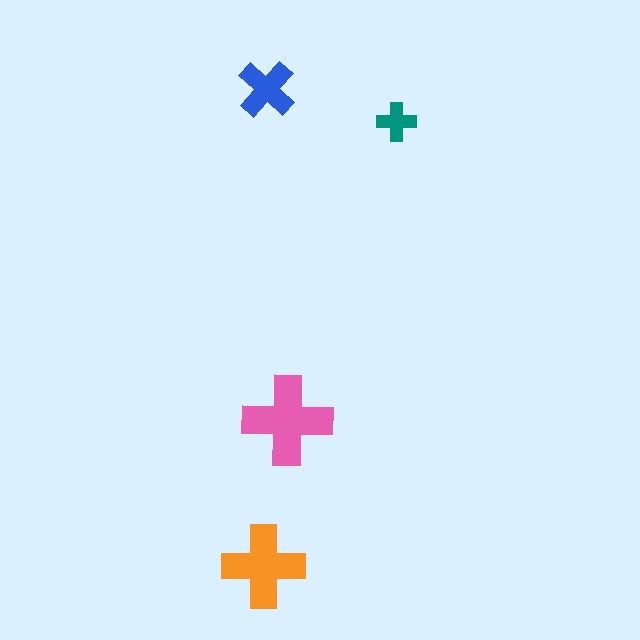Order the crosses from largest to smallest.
the pink one, the orange one, the blue one, the teal one.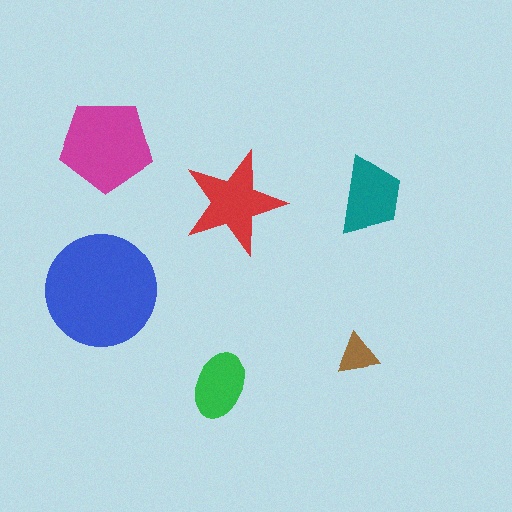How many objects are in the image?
There are 6 objects in the image.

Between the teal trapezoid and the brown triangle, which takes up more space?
The teal trapezoid.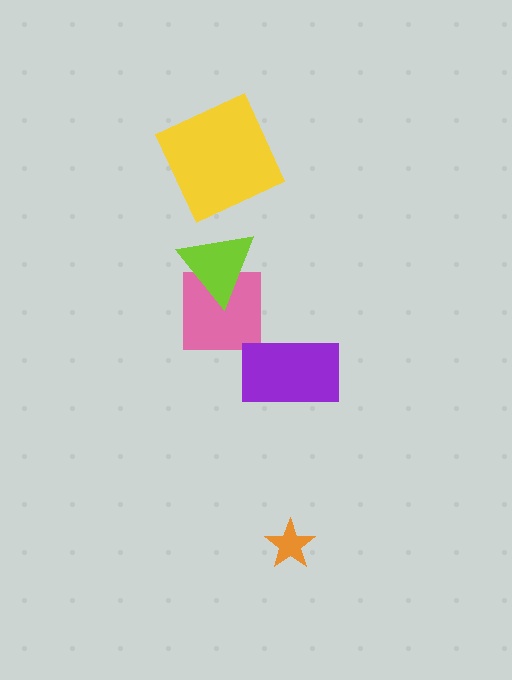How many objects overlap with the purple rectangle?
0 objects overlap with the purple rectangle.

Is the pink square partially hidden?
Yes, it is partially covered by another shape.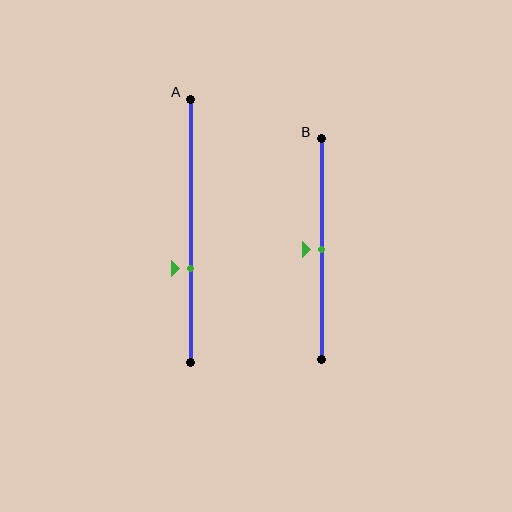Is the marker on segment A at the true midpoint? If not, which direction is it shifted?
No, the marker on segment A is shifted downward by about 15% of the segment length.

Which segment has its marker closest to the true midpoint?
Segment B has its marker closest to the true midpoint.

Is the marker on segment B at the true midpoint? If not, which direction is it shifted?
Yes, the marker on segment B is at the true midpoint.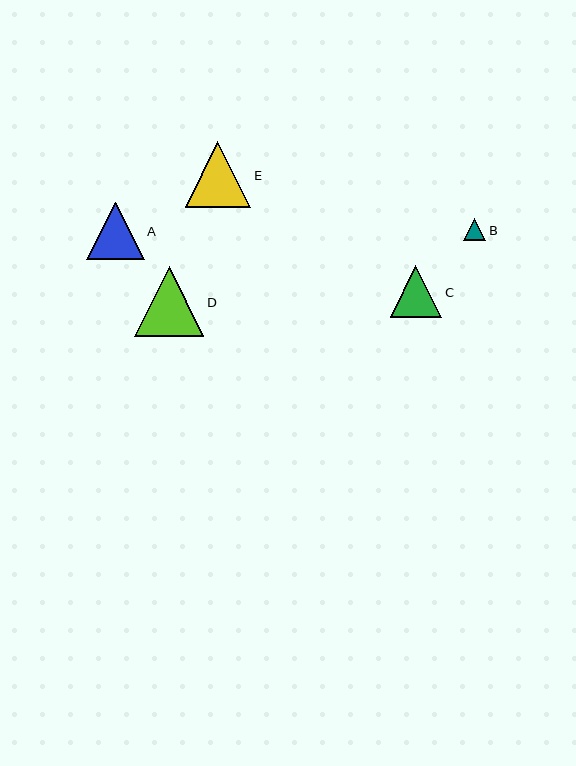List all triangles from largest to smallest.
From largest to smallest: D, E, A, C, B.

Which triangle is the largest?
Triangle D is the largest with a size of approximately 70 pixels.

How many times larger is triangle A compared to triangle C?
Triangle A is approximately 1.1 times the size of triangle C.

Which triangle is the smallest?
Triangle B is the smallest with a size of approximately 22 pixels.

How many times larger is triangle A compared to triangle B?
Triangle A is approximately 2.6 times the size of triangle B.